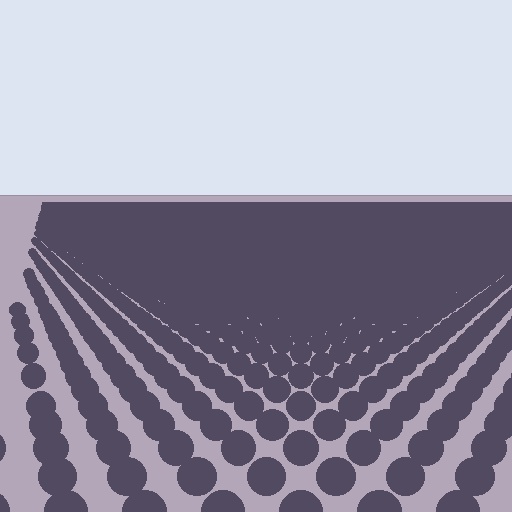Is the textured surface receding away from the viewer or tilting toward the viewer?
The surface is receding away from the viewer. Texture elements get smaller and denser toward the top.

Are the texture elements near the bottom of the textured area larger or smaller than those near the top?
Larger. Near the bottom, elements are closer to the viewer and appear at a bigger on-screen size.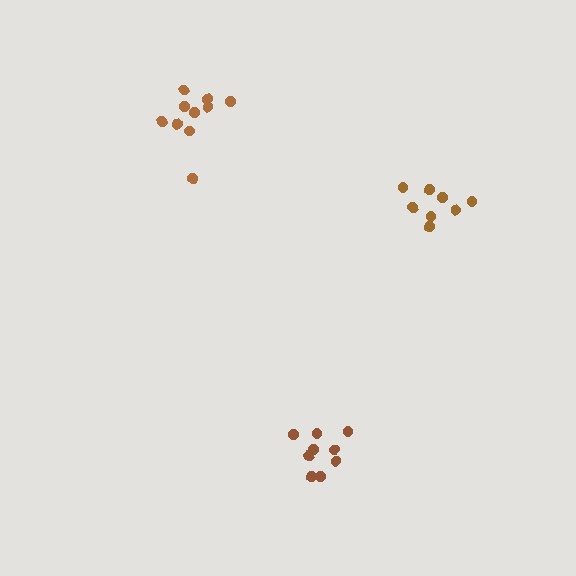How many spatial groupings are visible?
There are 3 spatial groupings.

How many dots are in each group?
Group 1: 10 dots, Group 2: 9 dots, Group 3: 8 dots (27 total).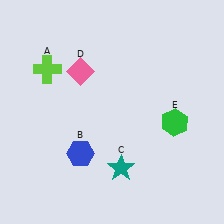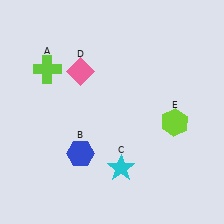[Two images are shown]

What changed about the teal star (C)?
In Image 1, C is teal. In Image 2, it changed to cyan.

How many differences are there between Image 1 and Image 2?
There are 2 differences between the two images.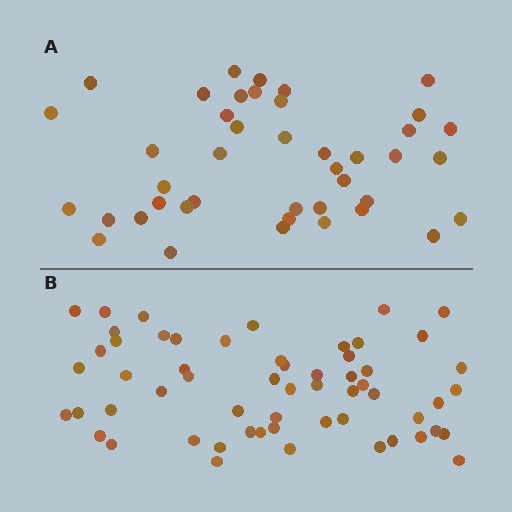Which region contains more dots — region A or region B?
Region B (the bottom region) has more dots.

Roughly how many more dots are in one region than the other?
Region B has approximately 15 more dots than region A.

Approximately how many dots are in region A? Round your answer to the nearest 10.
About 40 dots. (The exact count is 42, which rounds to 40.)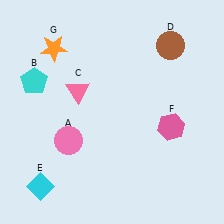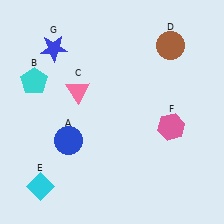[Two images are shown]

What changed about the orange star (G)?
In Image 1, G is orange. In Image 2, it changed to blue.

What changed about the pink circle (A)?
In Image 1, A is pink. In Image 2, it changed to blue.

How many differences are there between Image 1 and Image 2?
There are 2 differences between the two images.